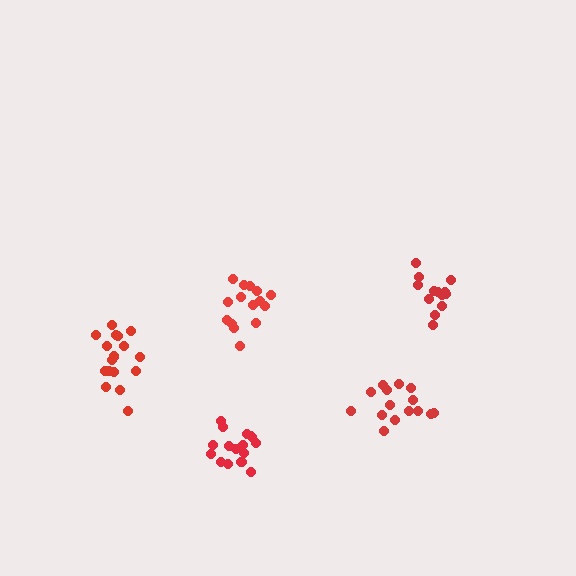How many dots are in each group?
Group 1: 13 dots, Group 2: 16 dots, Group 3: 15 dots, Group 4: 15 dots, Group 5: 18 dots (77 total).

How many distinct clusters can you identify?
There are 5 distinct clusters.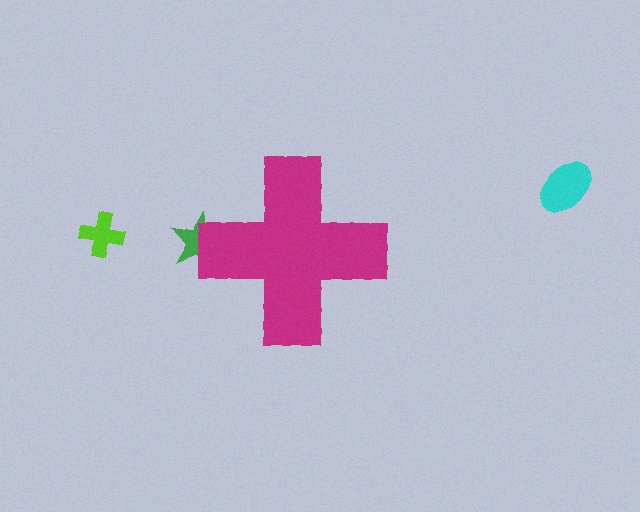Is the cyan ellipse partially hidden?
No, the cyan ellipse is fully visible.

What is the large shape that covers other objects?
A magenta cross.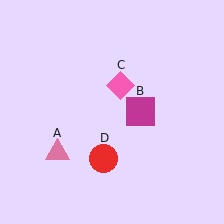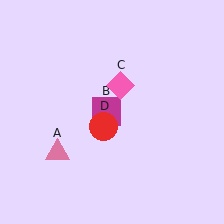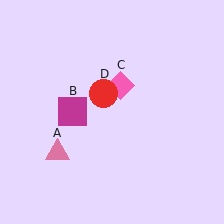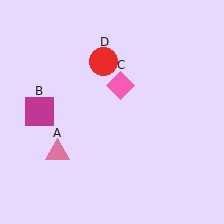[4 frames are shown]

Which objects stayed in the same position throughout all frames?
Pink triangle (object A) and pink diamond (object C) remained stationary.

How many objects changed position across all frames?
2 objects changed position: magenta square (object B), red circle (object D).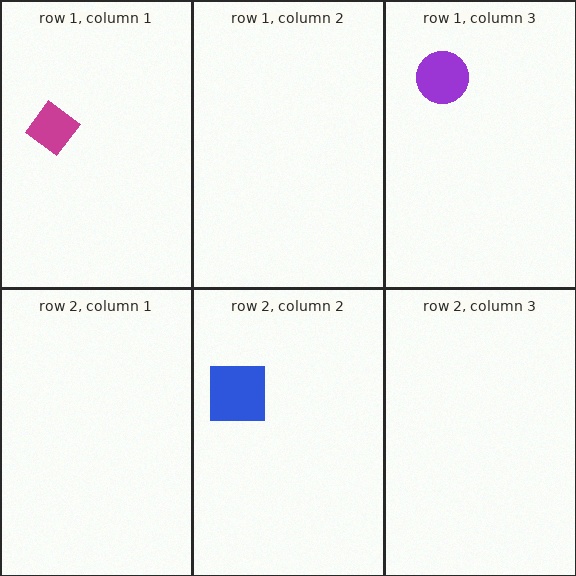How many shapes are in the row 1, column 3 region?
1.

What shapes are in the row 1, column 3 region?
The purple circle.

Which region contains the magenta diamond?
The row 1, column 1 region.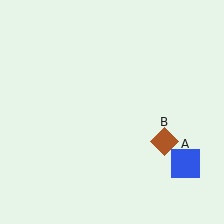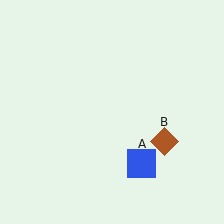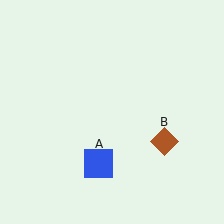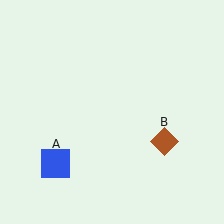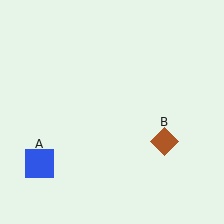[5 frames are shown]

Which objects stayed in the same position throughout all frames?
Brown diamond (object B) remained stationary.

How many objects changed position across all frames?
1 object changed position: blue square (object A).